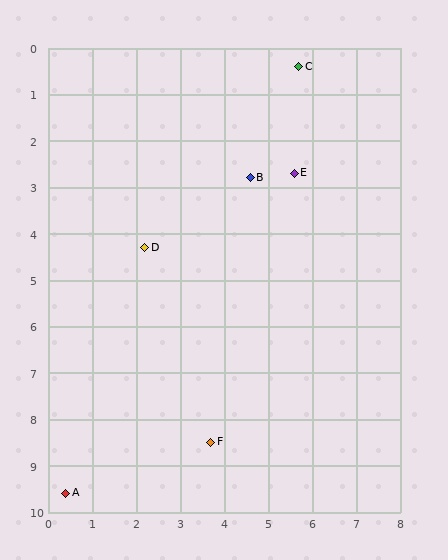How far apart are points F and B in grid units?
Points F and B are about 5.8 grid units apart.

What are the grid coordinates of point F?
Point F is at approximately (3.7, 8.5).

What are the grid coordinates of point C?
Point C is at approximately (5.7, 0.4).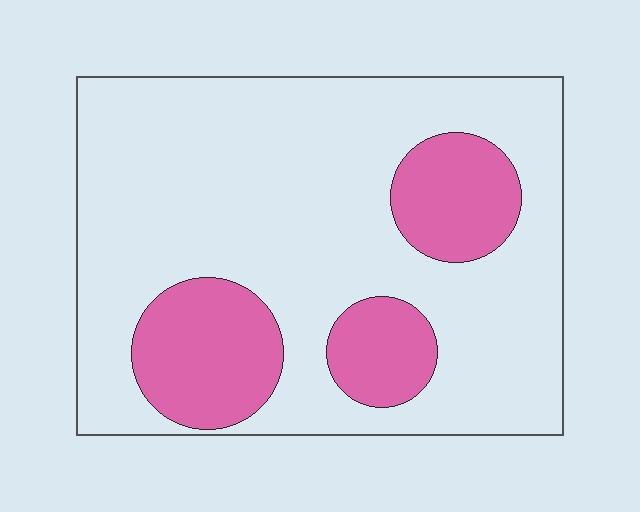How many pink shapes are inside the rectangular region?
3.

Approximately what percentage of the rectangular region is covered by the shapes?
Approximately 25%.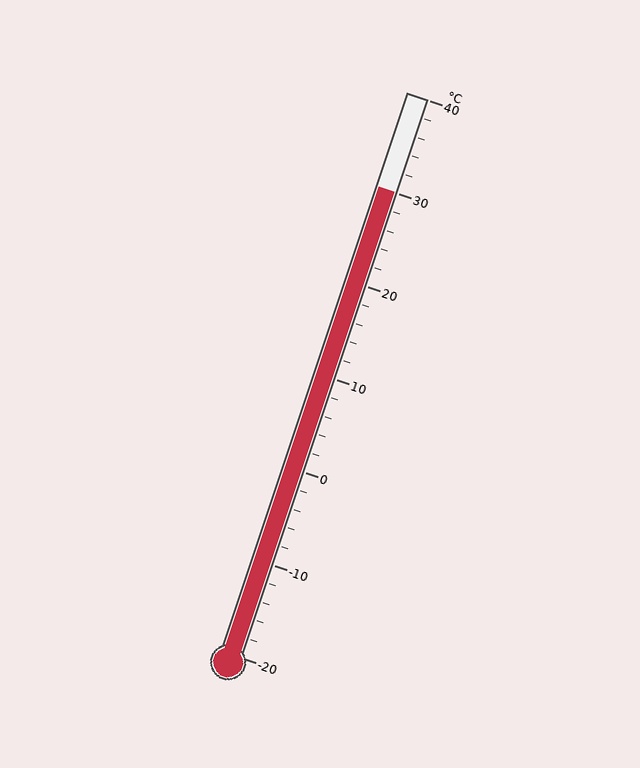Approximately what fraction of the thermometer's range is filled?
The thermometer is filled to approximately 85% of its range.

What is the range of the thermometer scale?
The thermometer scale ranges from -20°C to 40°C.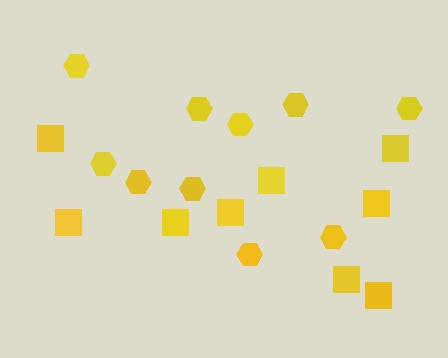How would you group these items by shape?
There are 2 groups: one group of squares (9) and one group of hexagons (10).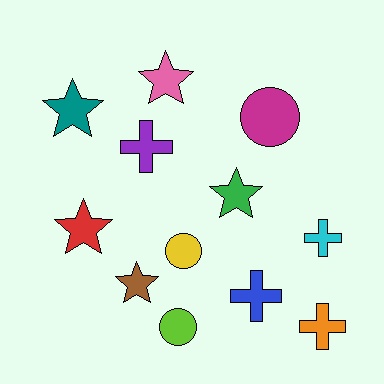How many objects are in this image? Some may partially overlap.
There are 12 objects.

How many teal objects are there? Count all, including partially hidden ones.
There is 1 teal object.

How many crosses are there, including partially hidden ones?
There are 4 crosses.